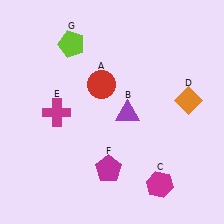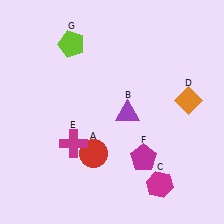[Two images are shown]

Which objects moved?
The objects that moved are: the red circle (A), the magenta cross (E), the magenta pentagon (F).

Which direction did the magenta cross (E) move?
The magenta cross (E) moved down.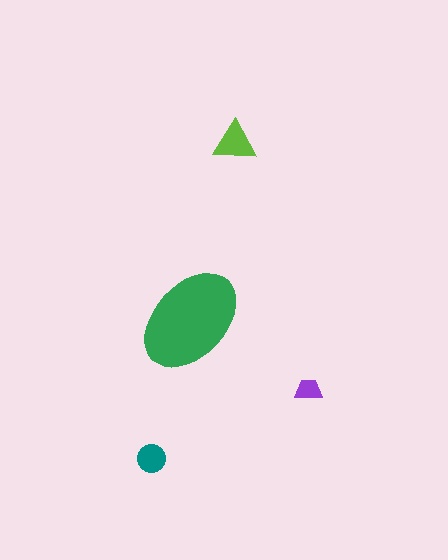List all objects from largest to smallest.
The green ellipse, the lime triangle, the teal circle, the purple trapezoid.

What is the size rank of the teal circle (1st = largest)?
3rd.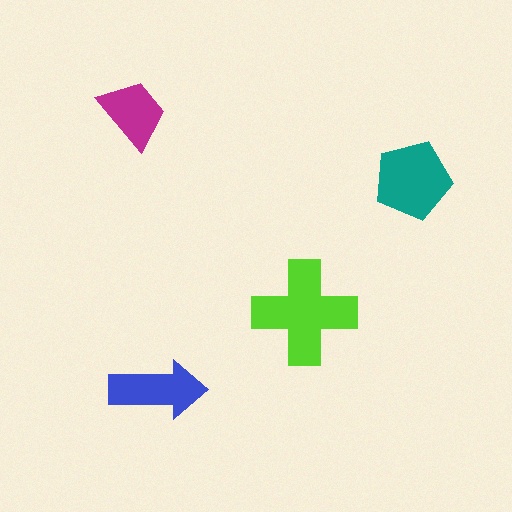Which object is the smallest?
The magenta trapezoid.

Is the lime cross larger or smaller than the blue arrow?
Larger.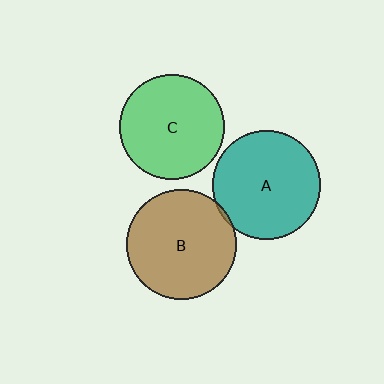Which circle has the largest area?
Circle B (brown).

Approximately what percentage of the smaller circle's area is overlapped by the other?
Approximately 5%.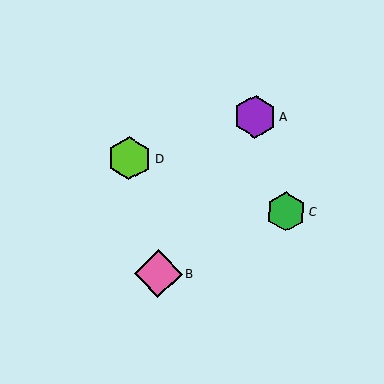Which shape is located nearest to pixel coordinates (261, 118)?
The purple hexagon (labeled A) at (255, 117) is nearest to that location.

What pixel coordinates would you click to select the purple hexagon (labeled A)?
Click at (255, 117) to select the purple hexagon A.